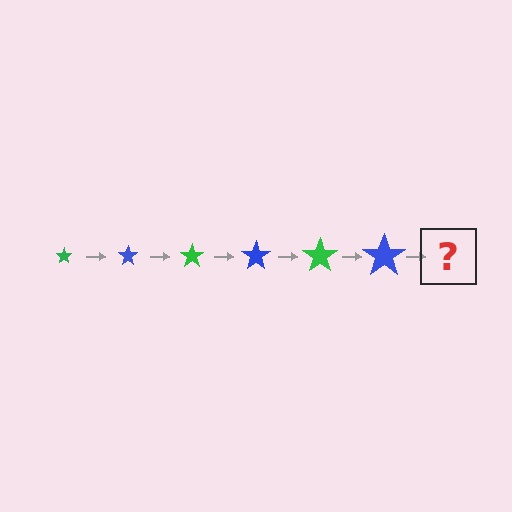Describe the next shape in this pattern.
It should be a green star, larger than the previous one.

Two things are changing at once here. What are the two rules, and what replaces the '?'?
The two rules are that the star grows larger each step and the color cycles through green and blue. The '?' should be a green star, larger than the previous one.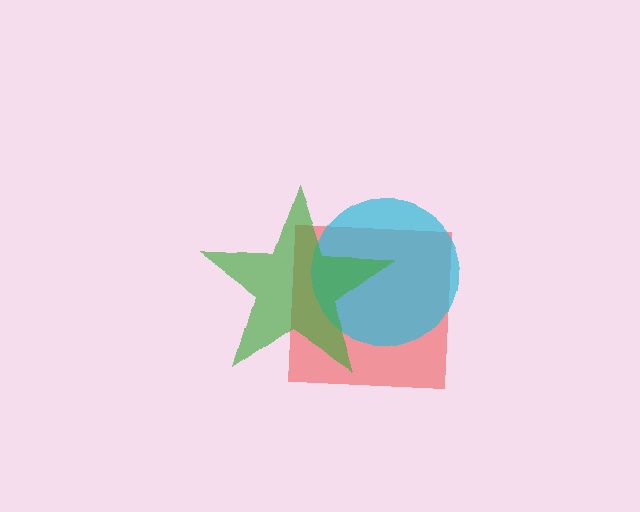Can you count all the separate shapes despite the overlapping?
Yes, there are 3 separate shapes.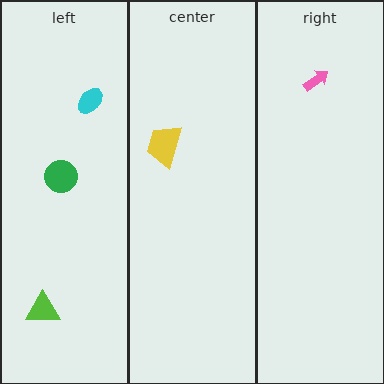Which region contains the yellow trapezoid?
The center region.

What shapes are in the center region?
The yellow trapezoid.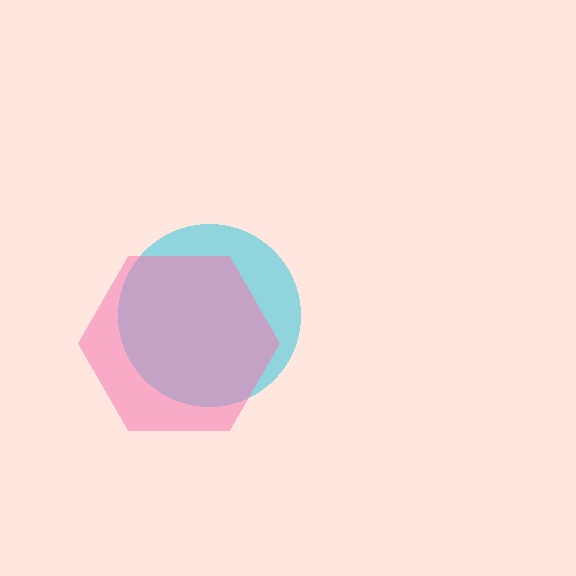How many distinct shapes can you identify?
There are 2 distinct shapes: a cyan circle, a pink hexagon.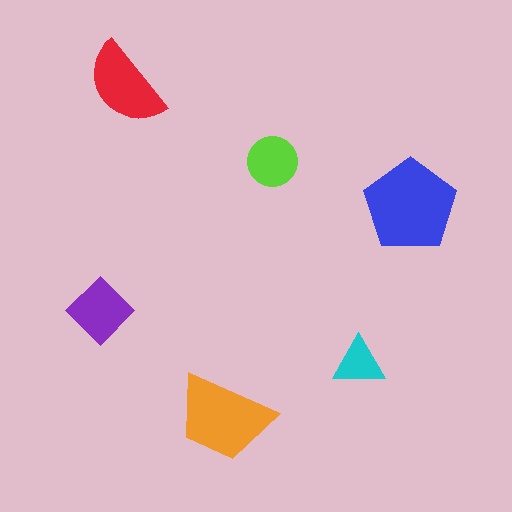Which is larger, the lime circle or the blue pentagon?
The blue pentagon.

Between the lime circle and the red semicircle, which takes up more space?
The red semicircle.